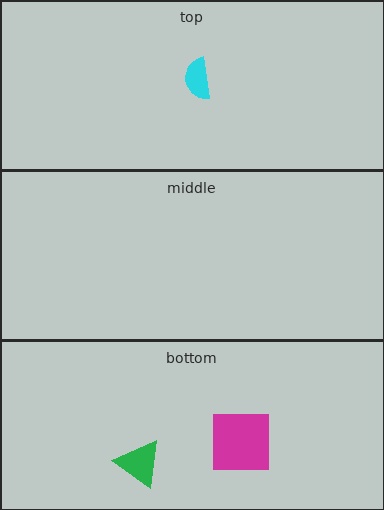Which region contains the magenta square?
The bottom region.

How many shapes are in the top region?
1.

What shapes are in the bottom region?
The green triangle, the magenta square.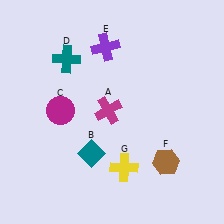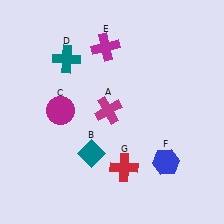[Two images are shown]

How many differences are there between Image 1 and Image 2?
There are 3 differences between the two images.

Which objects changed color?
E changed from purple to magenta. F changed from brown to blue. G changed from yellow to red.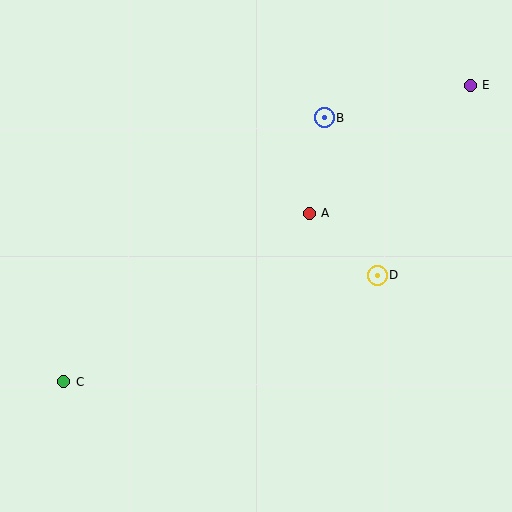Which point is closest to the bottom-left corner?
Point C is closest to the bottom-left corner.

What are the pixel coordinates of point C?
Point C is at (64, 382).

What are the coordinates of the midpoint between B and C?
The midpoint between B and C is at (194, 250).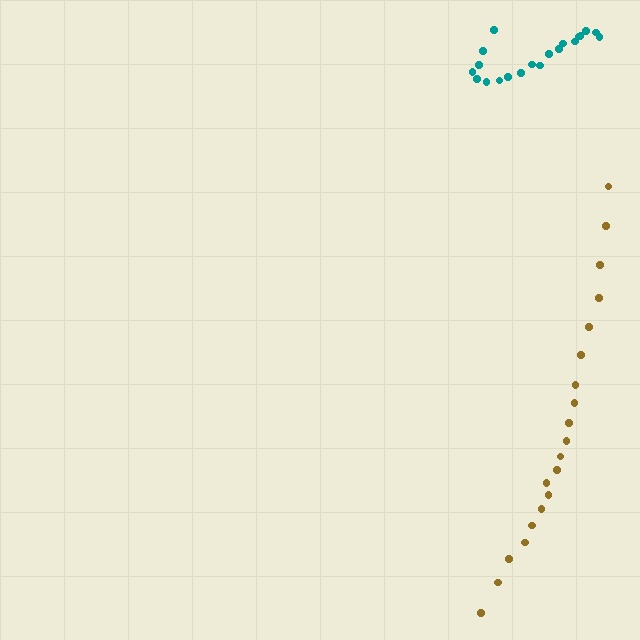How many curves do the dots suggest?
There are 2 distinct paths.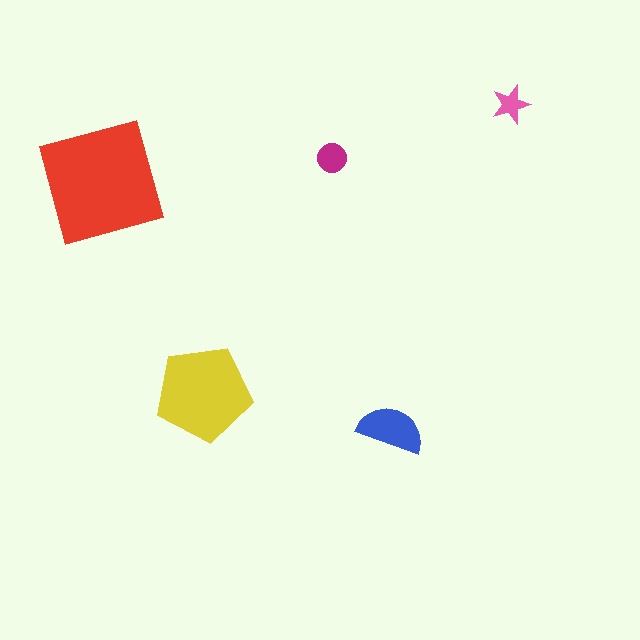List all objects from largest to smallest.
The red square, the yellow pentagon, the blue semicircle, the magenta circle, the pink star.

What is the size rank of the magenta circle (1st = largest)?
4th.